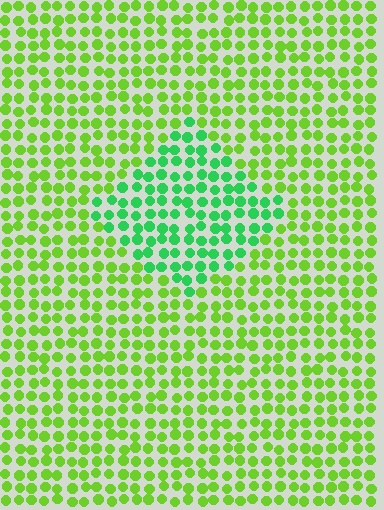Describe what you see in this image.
The image is filled with small lime elements in a uniform arrangement. A diamond-shaped region is visible where the elements are tinted to a slightly different hue, forming a subtle color boundary.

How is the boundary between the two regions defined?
The boundary is defined purely by a slight shift in hue (about 40 degrees). Spacing, size, and orientation are identical on both sides.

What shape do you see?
I see a diamond.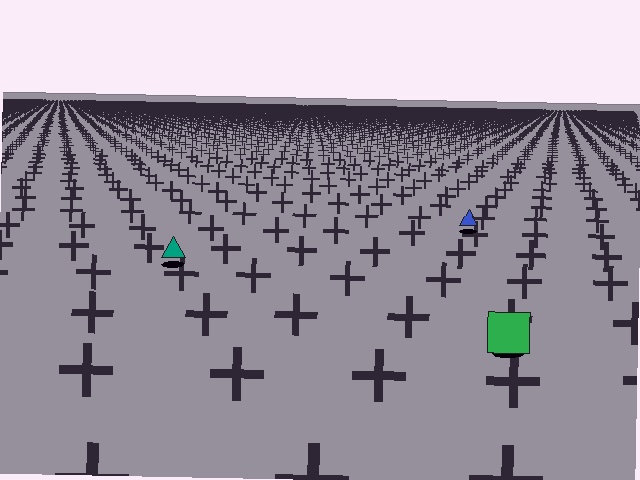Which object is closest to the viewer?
The green square is closest. The texture marks near it are larger and more spread out.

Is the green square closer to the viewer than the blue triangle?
Yes. The green square is closer — you can tell from the texture gradient: the ground texture is coarser near it.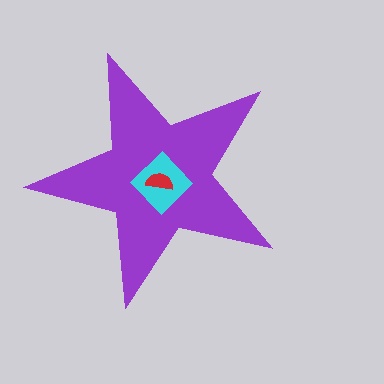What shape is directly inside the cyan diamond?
The red semicircle.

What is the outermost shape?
The purple star.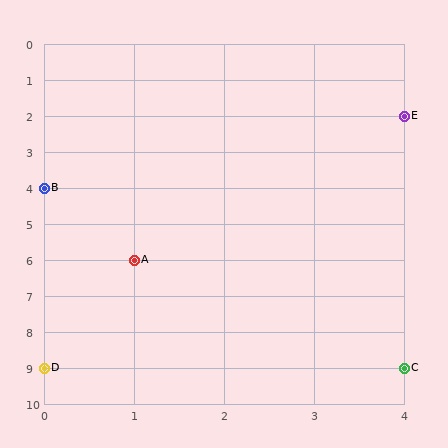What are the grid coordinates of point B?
Point B is at grid coordinates (0, 4).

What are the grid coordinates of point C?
Point C is at grid coordinates (4, 9).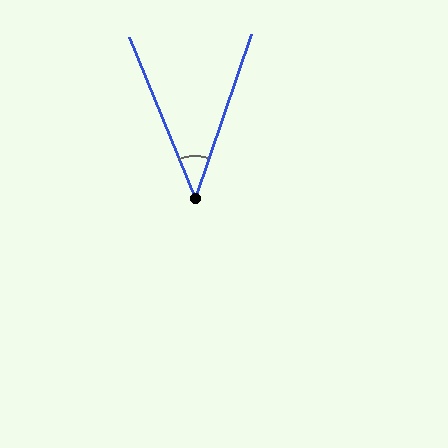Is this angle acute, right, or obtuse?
It is acute.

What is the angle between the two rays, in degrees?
Approximately 41 degrees.